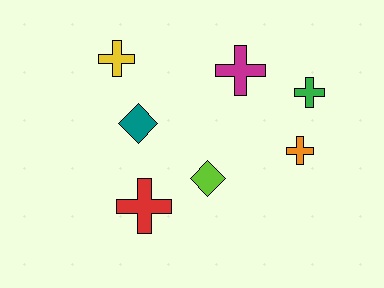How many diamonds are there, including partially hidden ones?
There are 2 diamonds.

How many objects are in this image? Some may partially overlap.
There are 7 objects.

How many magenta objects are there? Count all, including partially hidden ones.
There is 1 magenta object.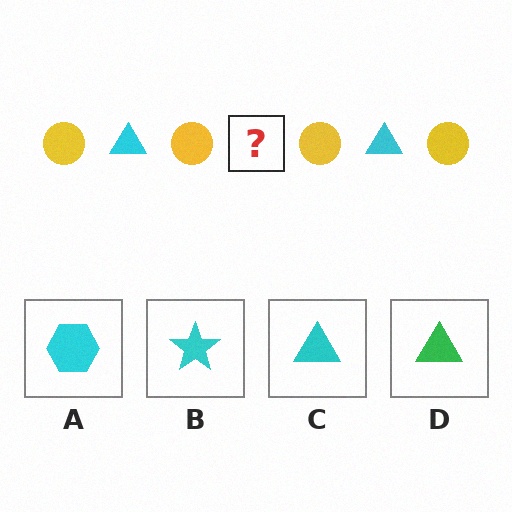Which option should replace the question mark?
Option C.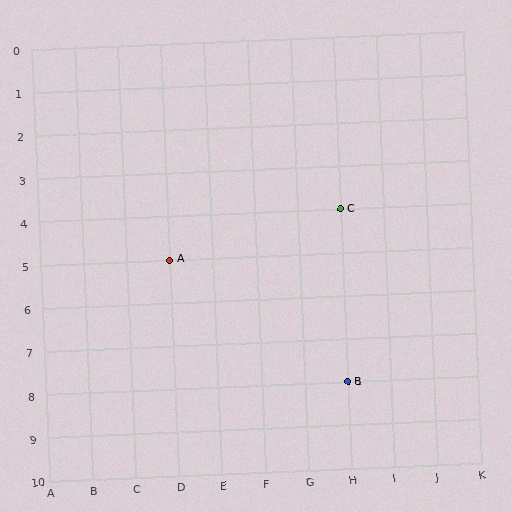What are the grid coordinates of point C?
Point C is at grid coordinates (H, 4).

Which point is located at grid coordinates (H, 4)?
Point C is at (H, 4).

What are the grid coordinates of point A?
Point A is at grid coordinates (D, 5).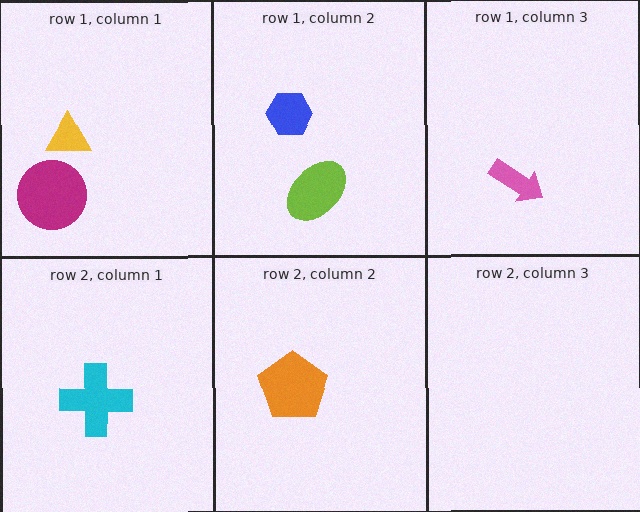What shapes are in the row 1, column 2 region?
The lime ellipse, the blue hexagon.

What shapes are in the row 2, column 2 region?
The orange pentagon.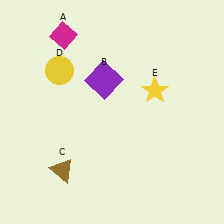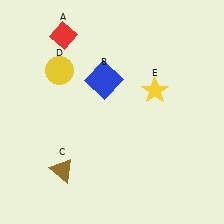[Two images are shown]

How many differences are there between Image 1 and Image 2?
There are 2 differences between the two images.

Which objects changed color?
A changed from magenta to red. B changed from purple to blue.